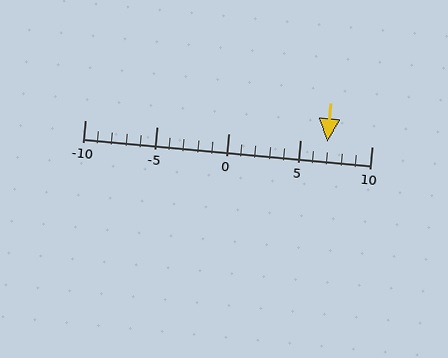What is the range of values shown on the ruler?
The ruler shows values from -10 to 10.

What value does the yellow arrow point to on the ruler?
The yellow arrow points to approximately 7.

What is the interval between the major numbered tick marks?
The major tick marks are spaced 5 units apart.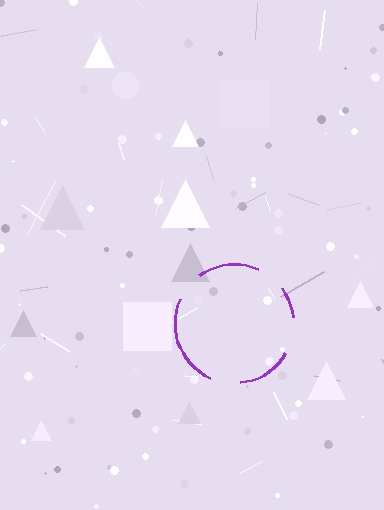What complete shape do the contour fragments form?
The contour fragments form a circle.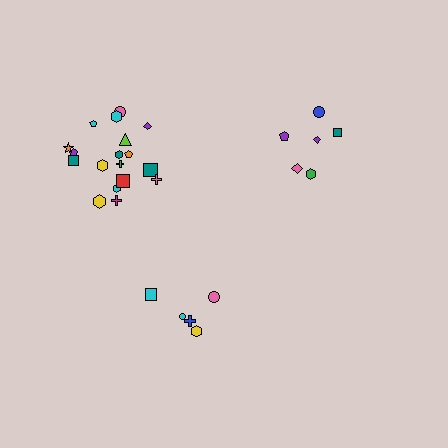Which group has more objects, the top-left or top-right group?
The top-left group.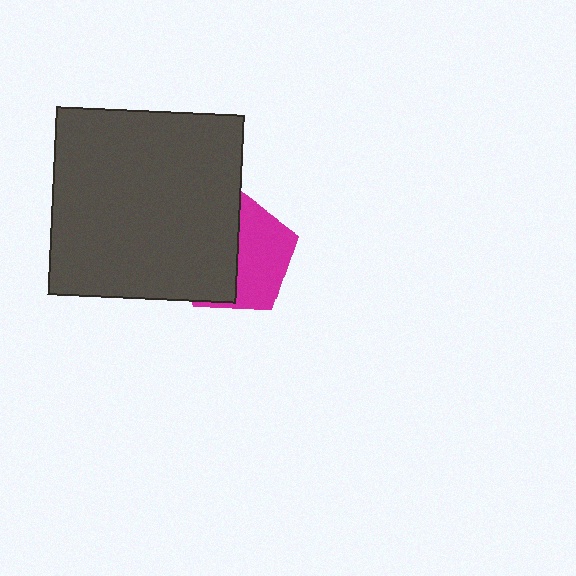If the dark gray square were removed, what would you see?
You would see the complete magenta pentagon.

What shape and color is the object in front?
The object in front is a dark gray square.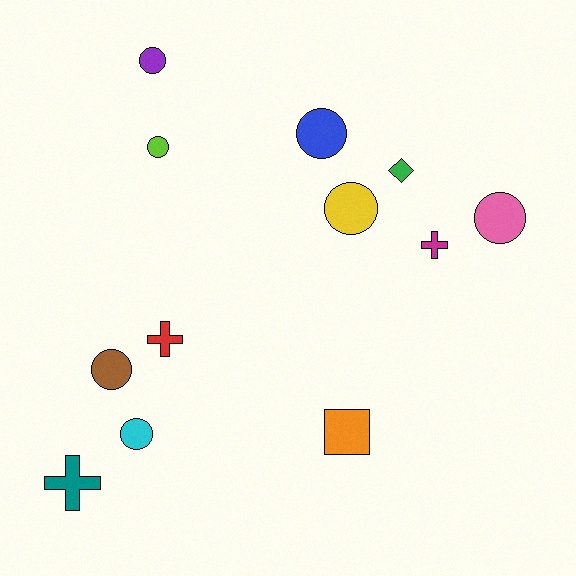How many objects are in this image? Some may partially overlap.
There are 12 objects.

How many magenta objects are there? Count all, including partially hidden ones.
There is 1 magenta object.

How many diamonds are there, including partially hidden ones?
There is 1 diamond.